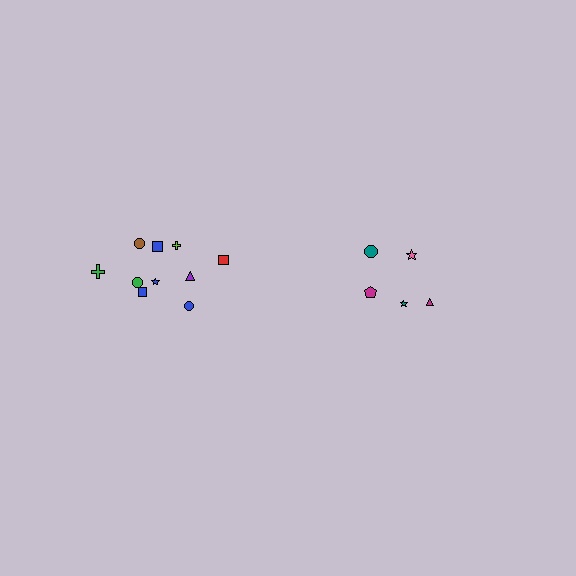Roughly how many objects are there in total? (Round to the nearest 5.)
Roughly 15 objects in total.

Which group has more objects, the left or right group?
The left group.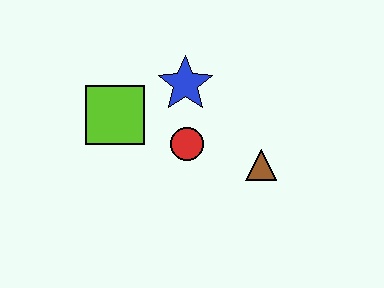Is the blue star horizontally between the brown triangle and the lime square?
Yes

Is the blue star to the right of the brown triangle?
No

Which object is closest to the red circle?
The blue star is closest to the red circle.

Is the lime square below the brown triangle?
No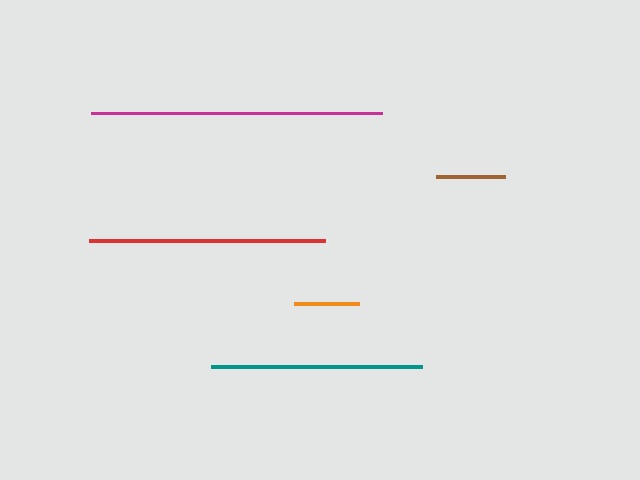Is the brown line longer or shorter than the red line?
The red line is longer than the brown line.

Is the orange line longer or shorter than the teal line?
The teal line is longer than the orange line.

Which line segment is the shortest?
The orange line is the shortest at approximately 65 pixels.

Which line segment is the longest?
The magenta line is the longest at approximately 290 pixels.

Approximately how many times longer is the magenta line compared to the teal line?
The magenta line is approximately 1.4 times the length of the teal line.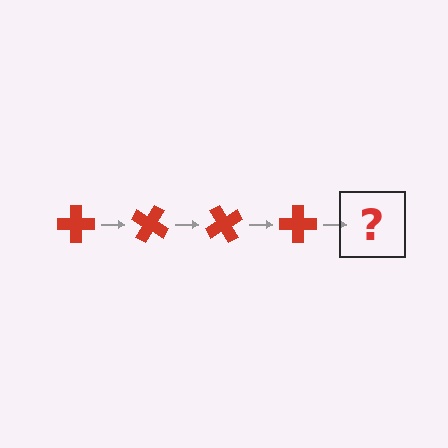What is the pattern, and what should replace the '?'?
The pattern is that the cross rotates 30 degrees each step. The '?' should be a red cross rotated 120 degrees.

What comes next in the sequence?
The next element should be a red cross rotated 120 degrees.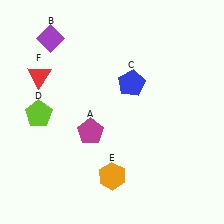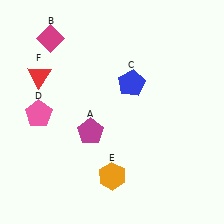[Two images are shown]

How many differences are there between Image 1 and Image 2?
There are 2 differences between the two images.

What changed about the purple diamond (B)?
In Image 1, B is purple. In Image 2, it changed to magenta.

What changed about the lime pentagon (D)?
In Image 1, D is lime. In Image 2, it changed to pink.